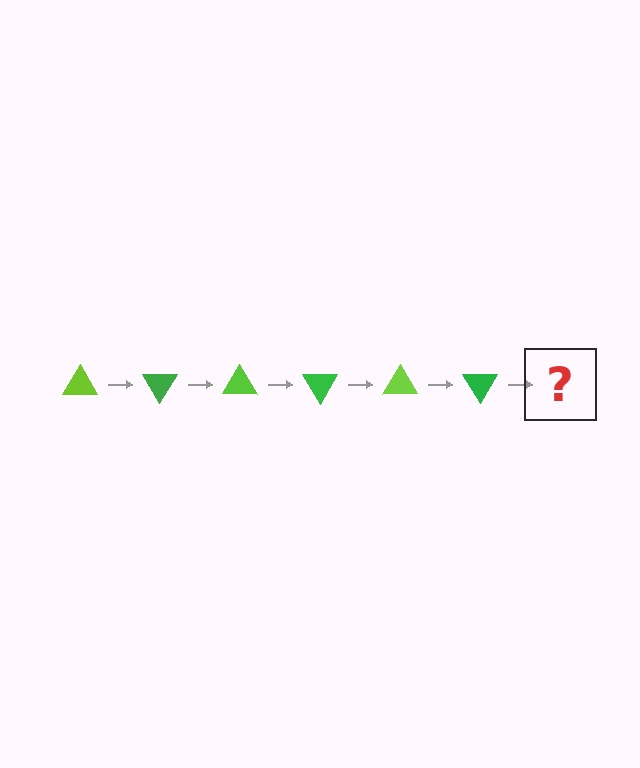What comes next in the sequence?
The next element should be a lime triangle, rotated 360 degrees from the start.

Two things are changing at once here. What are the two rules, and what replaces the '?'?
The two rules are that it rotates 60 degrees each step and the color cycles through lime and green. The '?' should be a lime triangle, rotated 360 degrees from the start.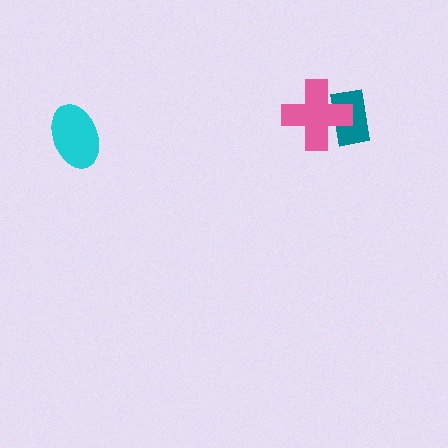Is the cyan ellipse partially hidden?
No, no other shape covers it.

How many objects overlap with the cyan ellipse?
0 objects overlap with the cyan ellipse.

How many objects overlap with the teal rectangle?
1 object overlaps with the teal rectangle.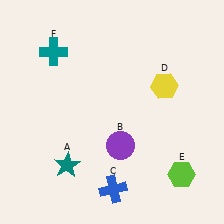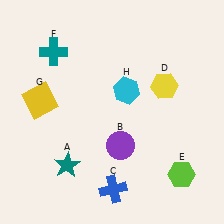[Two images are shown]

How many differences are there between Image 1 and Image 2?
There are 2 differences between the two images.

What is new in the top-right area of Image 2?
A cyan hexagon (H) was added in the top-right area of Image 2.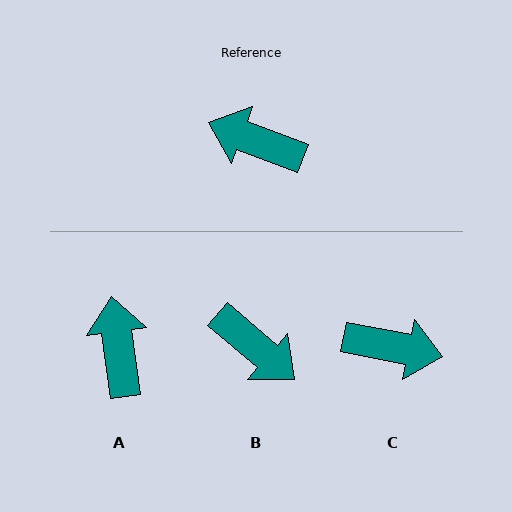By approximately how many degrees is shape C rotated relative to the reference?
Approximately 170 degrees clockwise.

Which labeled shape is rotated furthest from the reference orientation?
C, about 170 degrees away.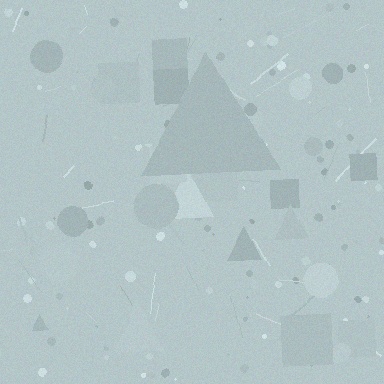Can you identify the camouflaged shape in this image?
The camouflaged shape is a triangle.